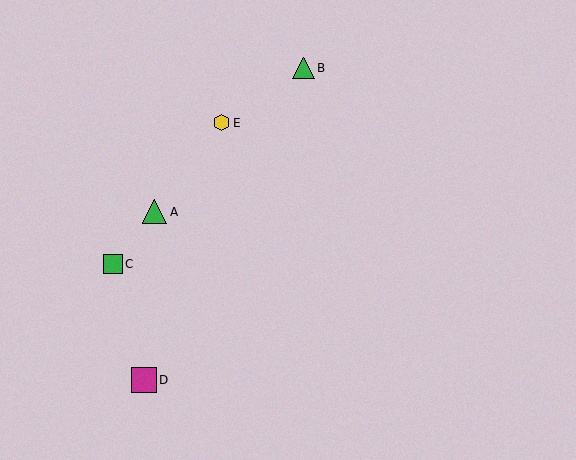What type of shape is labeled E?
Shape E is a yellow hexagon.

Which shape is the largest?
The magenta square (labeled D) is the largest.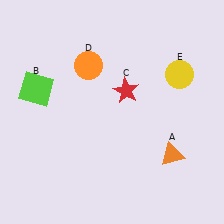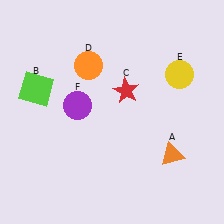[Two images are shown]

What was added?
A purple circle (F) was added in Image 2.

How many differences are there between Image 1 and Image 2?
There is 1 difference between the two images.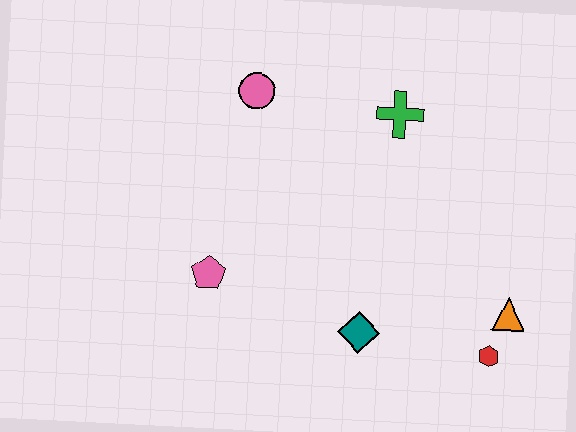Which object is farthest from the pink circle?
The red hexagon is farthest from the pink circle.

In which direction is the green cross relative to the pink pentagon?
The green cross is to the right of the pink pentagon.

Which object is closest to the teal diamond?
The red hexagon is closest to the teal diamond.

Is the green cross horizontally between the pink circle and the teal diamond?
No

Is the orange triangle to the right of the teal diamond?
Yes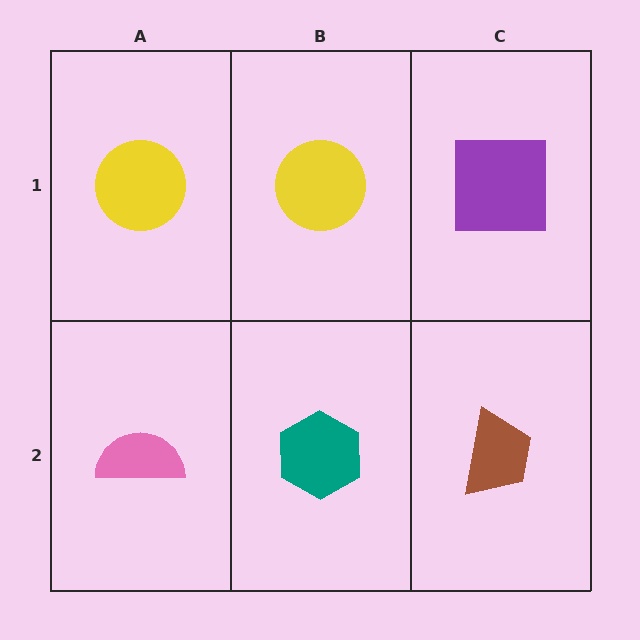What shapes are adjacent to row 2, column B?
A yellow circle (row 1, column B), a pink semicircle (row 2, column A), a brown trapezoid (row 2, column C).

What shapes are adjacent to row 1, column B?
A teal hexagon (row 2, column B), a yellow circle (row 1, column A), a purple square (row 1, column C).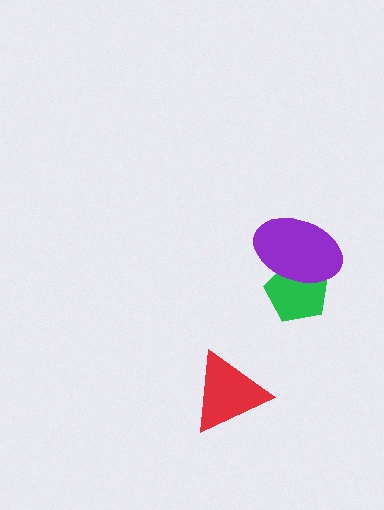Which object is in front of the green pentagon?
The purple ellipse is in front of the green pentagon.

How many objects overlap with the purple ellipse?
1 object overlaps with the purple ellipse.